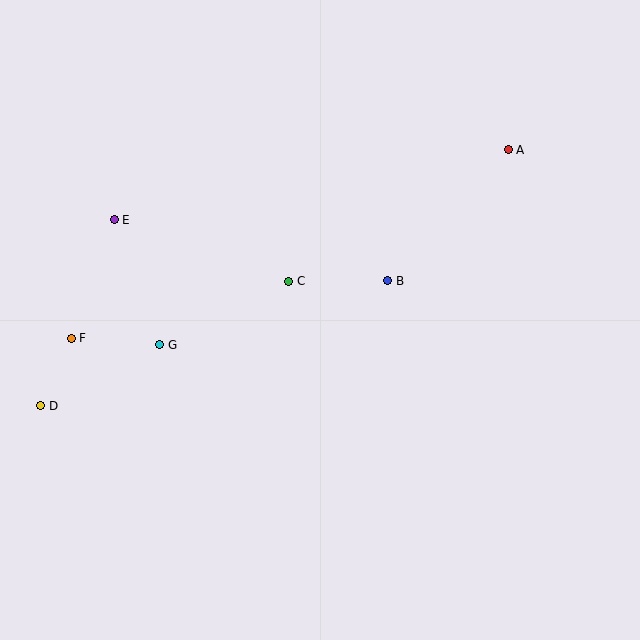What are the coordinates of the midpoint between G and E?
The midpoint between G and E is at (137, 282).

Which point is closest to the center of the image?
Point C at (289, 281) is closest to the center.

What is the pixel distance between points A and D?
The distance between A and D is 533 pixels.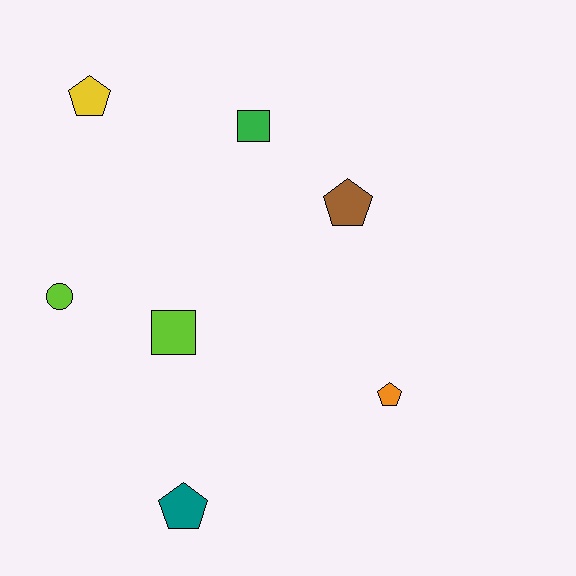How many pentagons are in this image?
There are 4 pentagons.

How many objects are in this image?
There are 7 objects.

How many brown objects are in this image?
There is 1 brown object.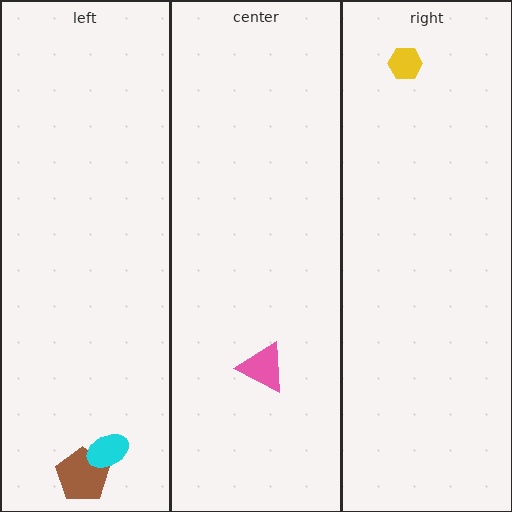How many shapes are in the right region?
1.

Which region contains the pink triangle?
The center region.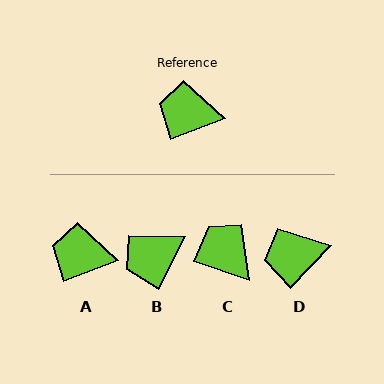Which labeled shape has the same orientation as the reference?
A.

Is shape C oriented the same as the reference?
No, it is off by about 40 degrees.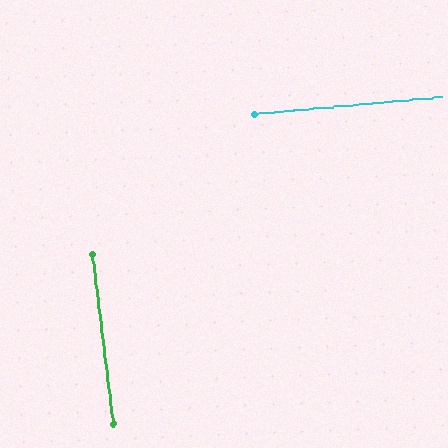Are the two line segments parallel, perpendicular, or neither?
Perpendicular — they meet at approximately 88°.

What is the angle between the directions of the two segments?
Approximately 88 degrees.